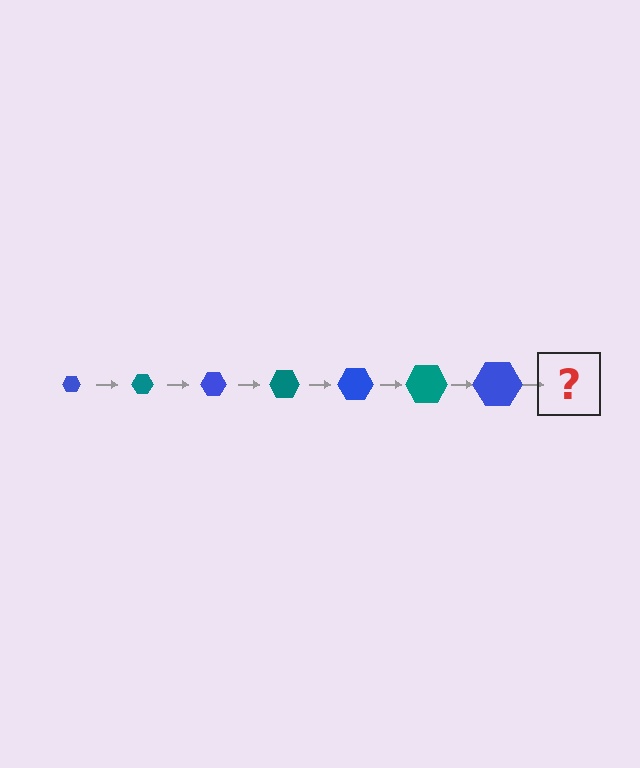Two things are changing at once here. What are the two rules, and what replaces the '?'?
The two rules are that the hexagon grows larger each step and the color cycles through blue and teal. The '?' should be a teal hexagon, larger than the previous one.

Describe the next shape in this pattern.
It should be a teal hexagon, larger than the previous one.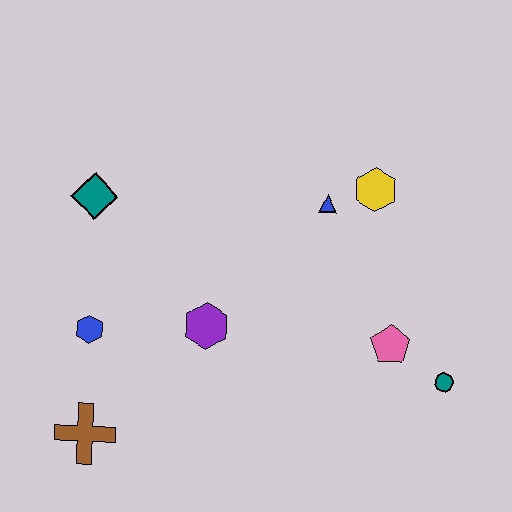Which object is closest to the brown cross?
The blue hexagon is closest to the brown cross.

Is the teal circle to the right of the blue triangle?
Yes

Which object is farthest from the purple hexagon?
The teal circle is farthest from the purple hexagon.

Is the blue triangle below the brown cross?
No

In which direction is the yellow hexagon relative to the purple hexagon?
The yellow hexagon is to the right of the purple hexagon.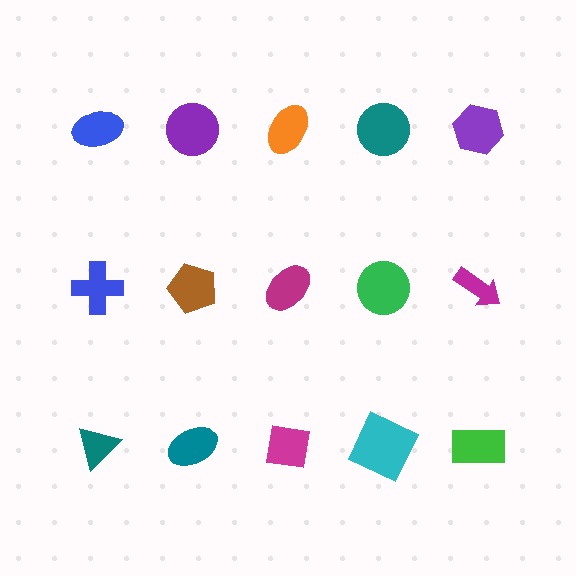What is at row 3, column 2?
A teal ellipse.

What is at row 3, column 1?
A teal triangle.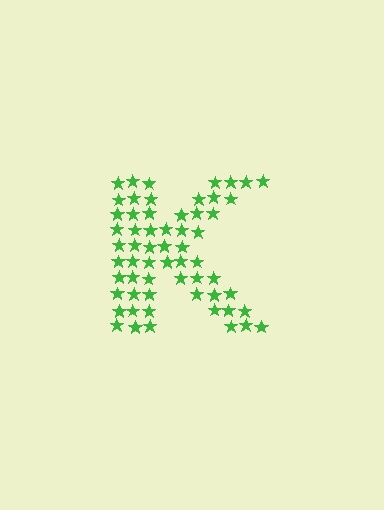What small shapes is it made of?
It is made of small stars.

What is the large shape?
The large shape is the letter K.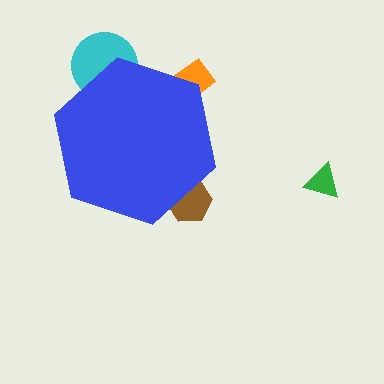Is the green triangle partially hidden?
No, the green triangle is fully visible.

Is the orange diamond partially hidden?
Yes, the orange diamond is partially hidden behind the blue hexagon.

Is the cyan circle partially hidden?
Yes, the cyan circle is partially hidden behind the blue hexagon.